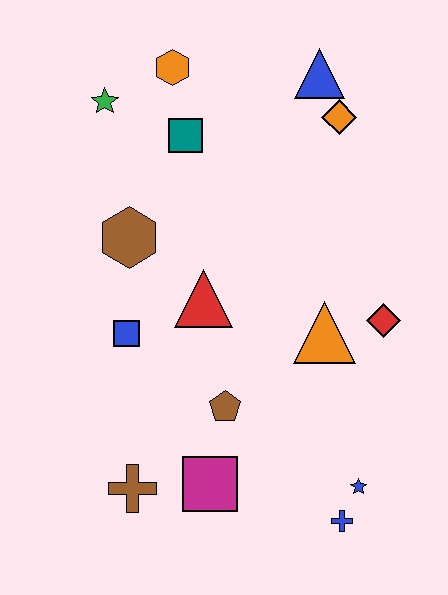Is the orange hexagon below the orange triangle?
No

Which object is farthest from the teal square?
The blue cross is farthest from the teal square.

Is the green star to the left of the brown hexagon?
Yes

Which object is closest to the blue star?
The blue cross is closest to the blue star.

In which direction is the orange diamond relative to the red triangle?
The orange diamond is above the red triangle.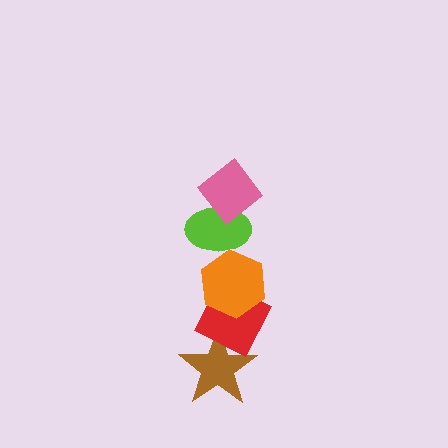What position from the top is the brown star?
The brown star is 5th from the top.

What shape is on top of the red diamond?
The orange hexagon is on top of the red diamond.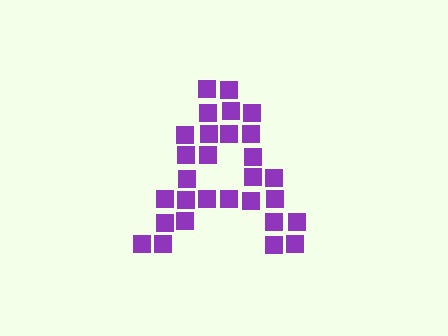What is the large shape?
The large shape is the letter A.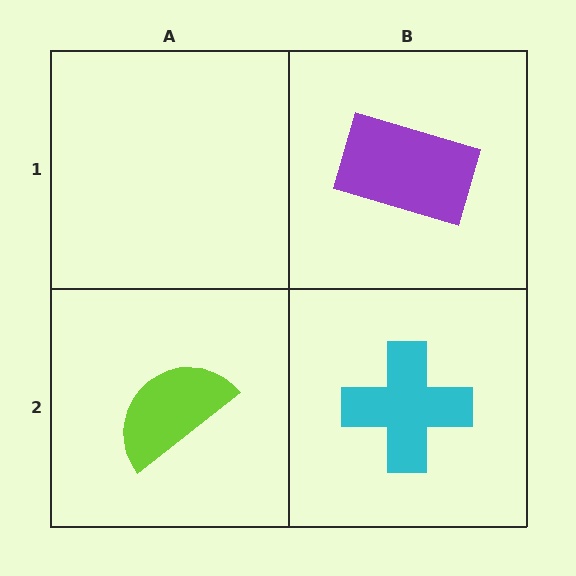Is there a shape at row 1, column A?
No, that cell is empty.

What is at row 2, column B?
A cyan cross.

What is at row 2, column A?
A lime semicircle.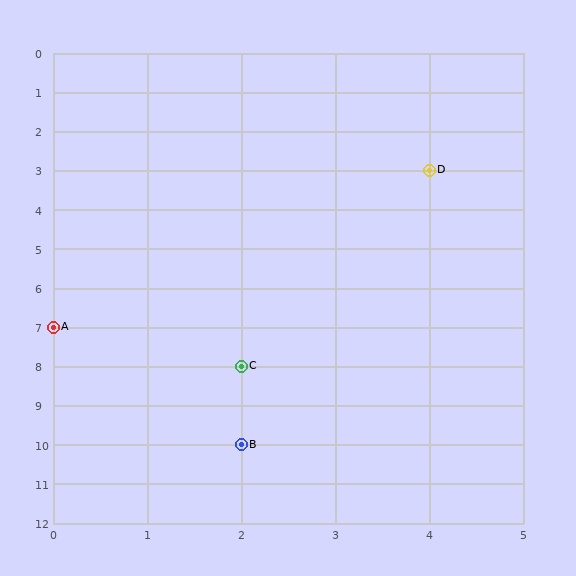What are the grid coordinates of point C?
Point C is at grid coordinates (2, 8).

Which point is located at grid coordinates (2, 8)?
Point C is at (2, 8).